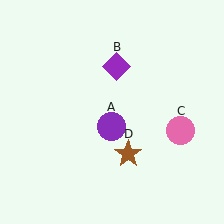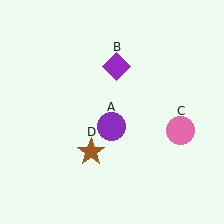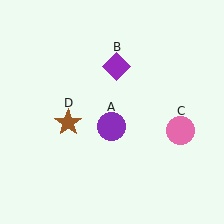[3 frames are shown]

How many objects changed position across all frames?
1 object changed position: brown star (object D).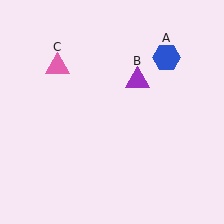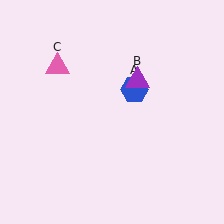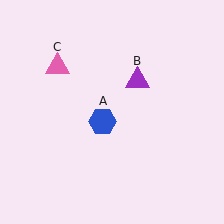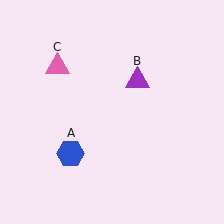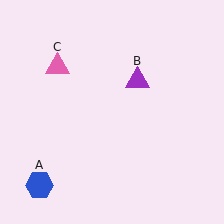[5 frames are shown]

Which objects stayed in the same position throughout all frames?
Purple triangle (object B) and pink triangle (object C) remained stationary.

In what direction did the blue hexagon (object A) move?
The blue hexagon (object A) moved down and to the left.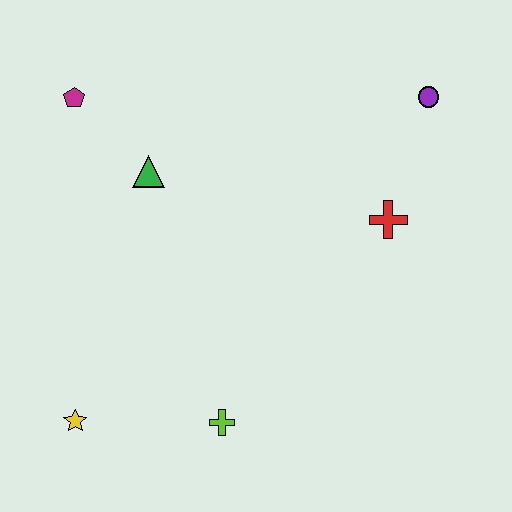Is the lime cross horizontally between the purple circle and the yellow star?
Yes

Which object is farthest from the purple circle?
The yellow star is farthest from the purple circle.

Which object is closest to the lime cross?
The yellow star is closest to the lime cross.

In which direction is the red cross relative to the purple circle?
The red cross is below the purple circle.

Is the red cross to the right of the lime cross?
Yes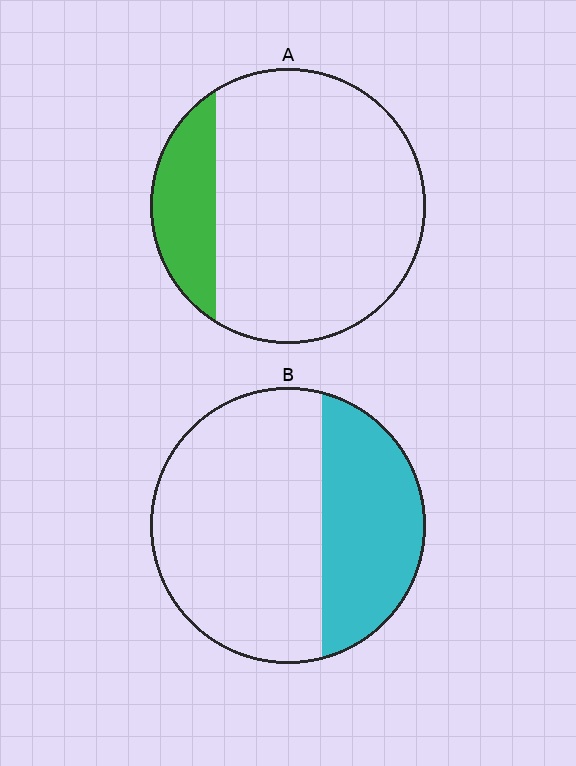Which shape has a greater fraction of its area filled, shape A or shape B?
Shape B.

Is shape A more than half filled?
No.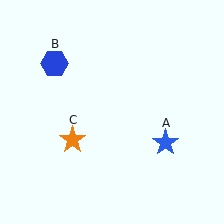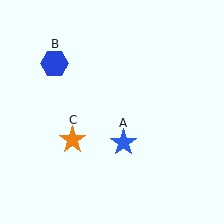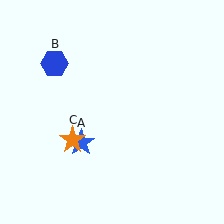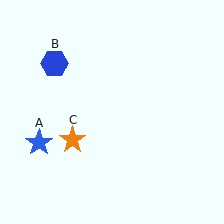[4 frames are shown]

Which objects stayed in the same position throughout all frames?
Blue hexagon (object B) and orange star (object C) remained stationary.